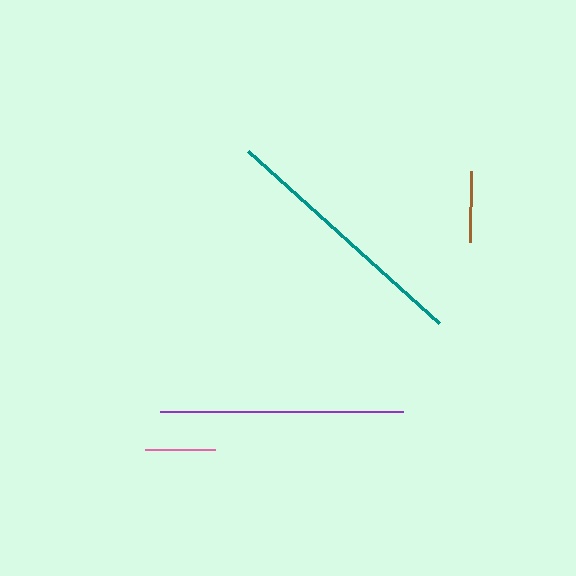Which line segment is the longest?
The teal line is the longest at approximately 258 pixels.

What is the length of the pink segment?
The pink segment is approximately 70 pixels long.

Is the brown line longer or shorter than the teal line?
The teal line is longer than the brown line.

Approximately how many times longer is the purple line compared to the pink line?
The purple line is approximately 3.5 times the length of the pink line.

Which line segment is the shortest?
The pink line is the shortest at approximately 70 pixels.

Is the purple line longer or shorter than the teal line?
The teal line is longer than the purple line.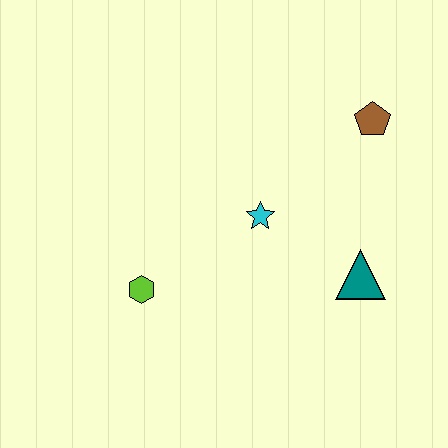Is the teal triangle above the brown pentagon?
No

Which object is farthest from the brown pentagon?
The lime hexagon is farthest from the brown pentagon.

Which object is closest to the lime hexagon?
The cyan star is closest to the lime hexagon.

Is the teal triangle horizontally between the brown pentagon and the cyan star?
Yes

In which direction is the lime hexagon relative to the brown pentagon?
The lime hexagon is to the left of the brown pentagon.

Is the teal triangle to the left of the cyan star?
No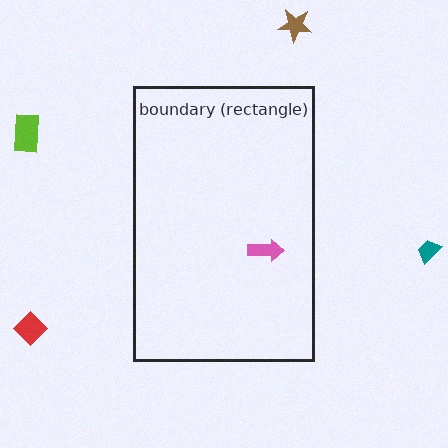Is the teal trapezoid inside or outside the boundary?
Outside.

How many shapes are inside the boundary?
1 inside, 4 outside.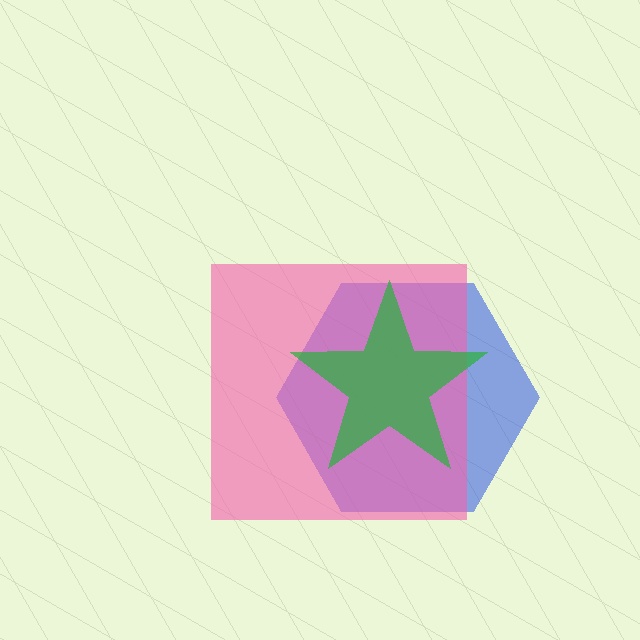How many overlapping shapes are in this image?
There are 3 overlapping shapes in the image.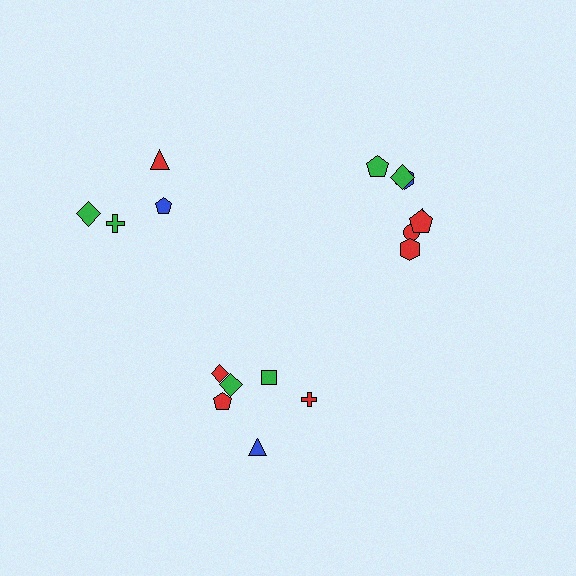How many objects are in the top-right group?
There are 7 objects.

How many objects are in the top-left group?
There are 4 objects.